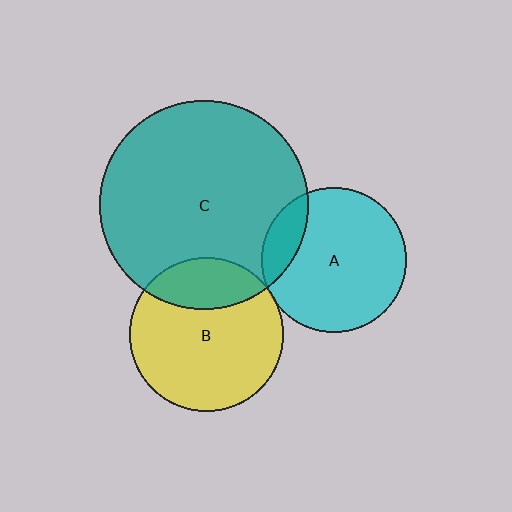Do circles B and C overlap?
Yes.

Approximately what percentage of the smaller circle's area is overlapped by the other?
Approximately 25%.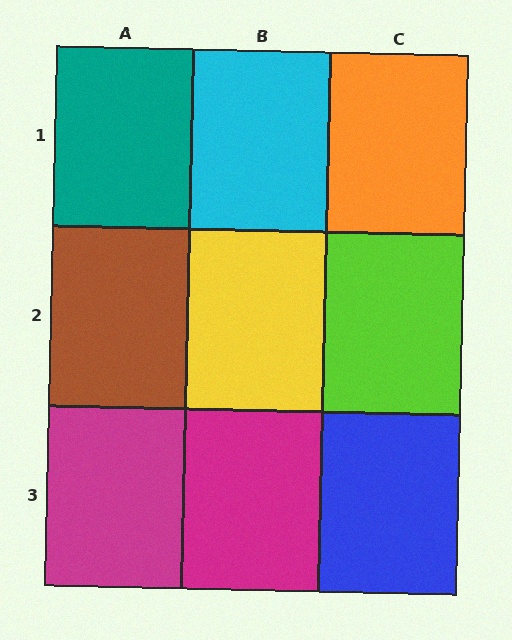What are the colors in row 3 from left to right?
Magenta, magenta, blue.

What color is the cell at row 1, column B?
Cyan.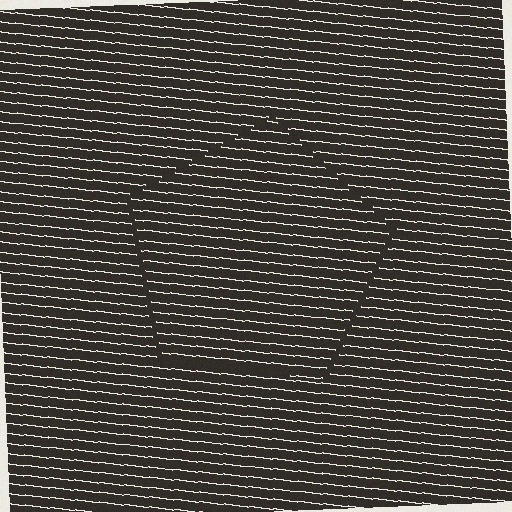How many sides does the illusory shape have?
5 sides — the line-ends trace a pentagon.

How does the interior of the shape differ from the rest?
The interior of the shape contains the same grating, shifted by half a period — the contour is defined by the phase discontinuity where line-ends from the inner and outer gratings abut.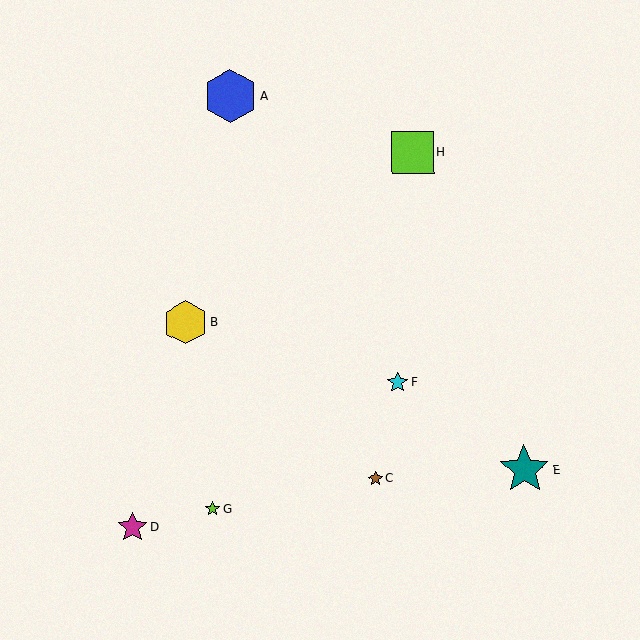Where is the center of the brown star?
The center of the brown star is at (375, 479).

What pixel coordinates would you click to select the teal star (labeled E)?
Click at (524, 469) to select the teal star E.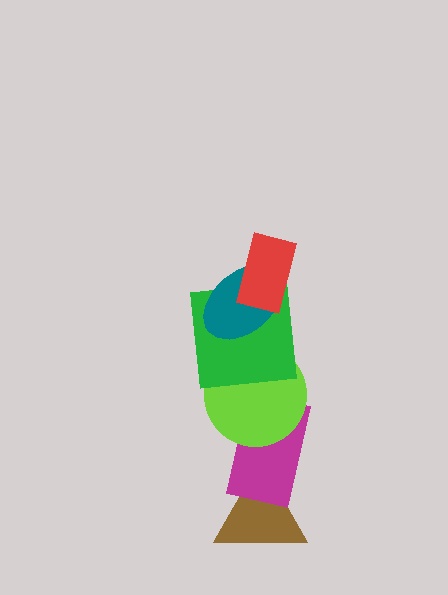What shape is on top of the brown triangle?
The magenta rectangle is on top of the brown triangle.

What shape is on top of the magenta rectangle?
The lime circle is on top of the magenta rectangle.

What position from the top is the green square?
The green square is 3rd from the top.